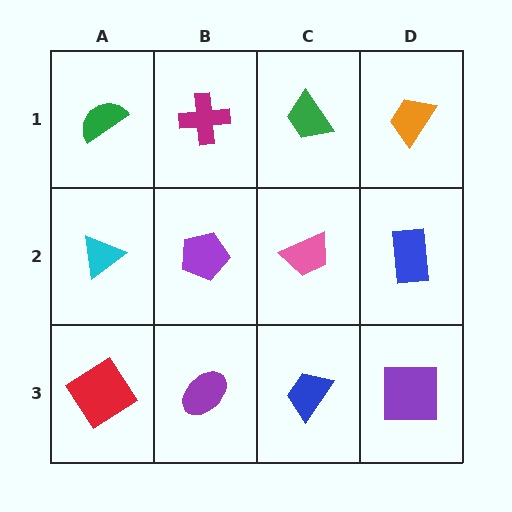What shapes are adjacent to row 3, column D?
A blue rectangle (row 2, column D), a blue trapezoid (row 3, column C).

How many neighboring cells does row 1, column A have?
2.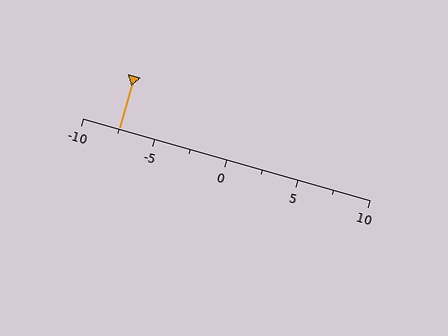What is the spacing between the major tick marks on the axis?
The major ticks are spaced 5 apart.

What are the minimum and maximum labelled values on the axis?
The axis runs from -10 to 10.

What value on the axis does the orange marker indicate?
The marker indicates approximately -7.5.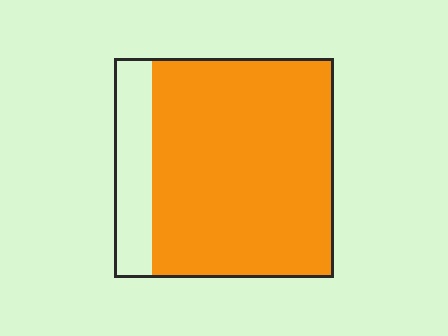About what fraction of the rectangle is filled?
About five sixths (5/6).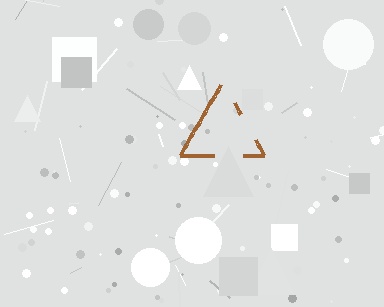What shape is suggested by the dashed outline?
The dashed outline suggests a triangle.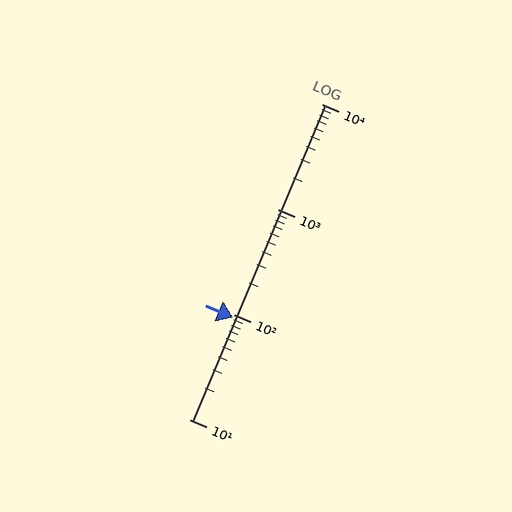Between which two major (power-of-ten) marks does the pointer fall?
The pointer is between 10 and 100.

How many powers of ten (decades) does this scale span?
The scale spans 3 decades, from 10 to 10000.